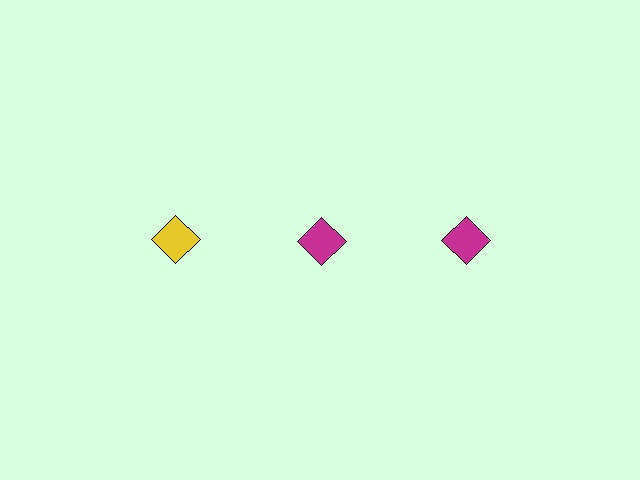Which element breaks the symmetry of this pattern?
The yellow diamond in the top row, leftmost column breaks the symmetry. All other shapes are magenta diamonds.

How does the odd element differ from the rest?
It has a different color: yellow instead of magenta.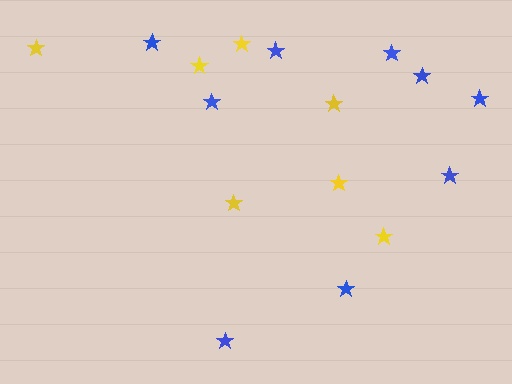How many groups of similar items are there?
There are 2 groups: one group of yellow stars (7) and one group of blue stars (9).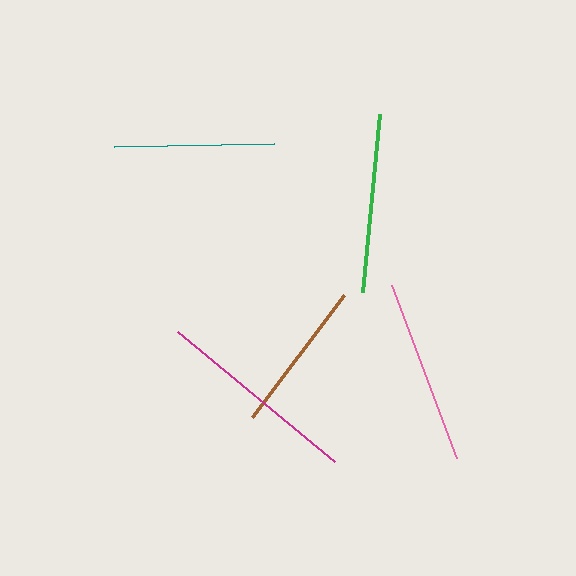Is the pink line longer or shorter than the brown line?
The pink line is longer than the brown line.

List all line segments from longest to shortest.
From longest to shortest: magenta, pink, green, teal, brown.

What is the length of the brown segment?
The brown segment is approximately 152 pixels long.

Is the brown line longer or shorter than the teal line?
The teal line is longer than the brown line.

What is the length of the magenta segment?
The magenta segment is approximately 204 pixels long.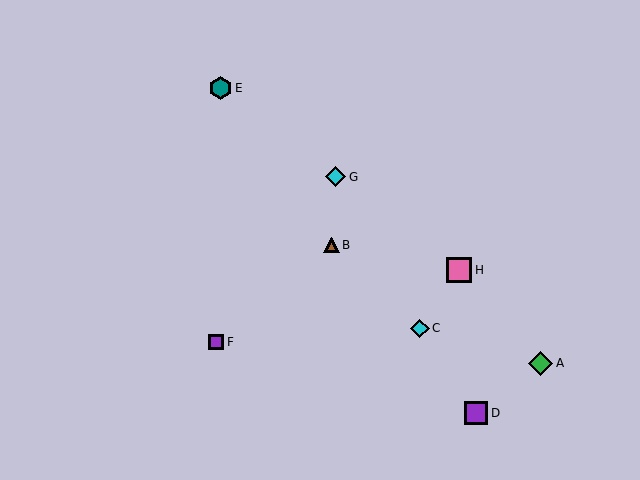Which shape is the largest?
The pink square (labeled H) is the largest.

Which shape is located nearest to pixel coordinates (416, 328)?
The cyan diamond (labeled C) at (420, 328) is nearest to that location.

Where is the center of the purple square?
The center of the purple square is at (476, 413).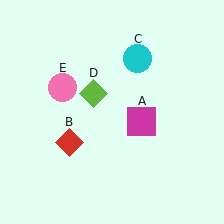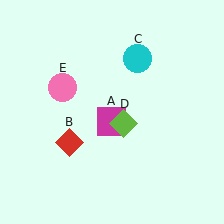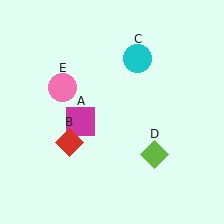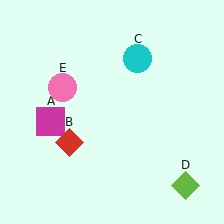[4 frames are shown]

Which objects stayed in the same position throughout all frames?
Red diamond (object B) and cyan circle (object C) and pink circle (object E) remained stationary.